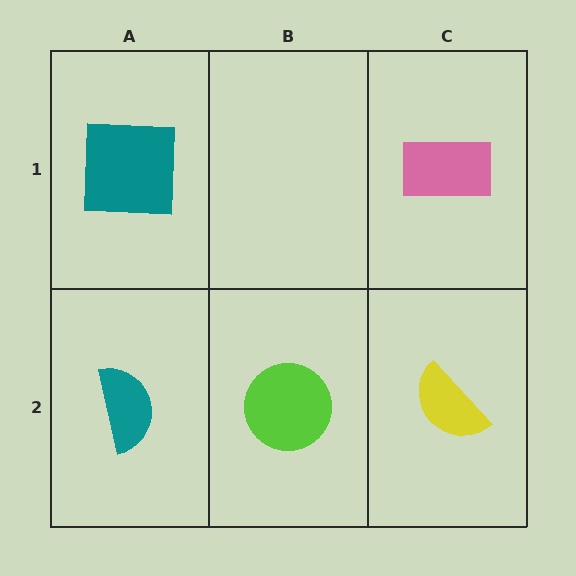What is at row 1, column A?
A teal square.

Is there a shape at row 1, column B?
No, that cell is empty.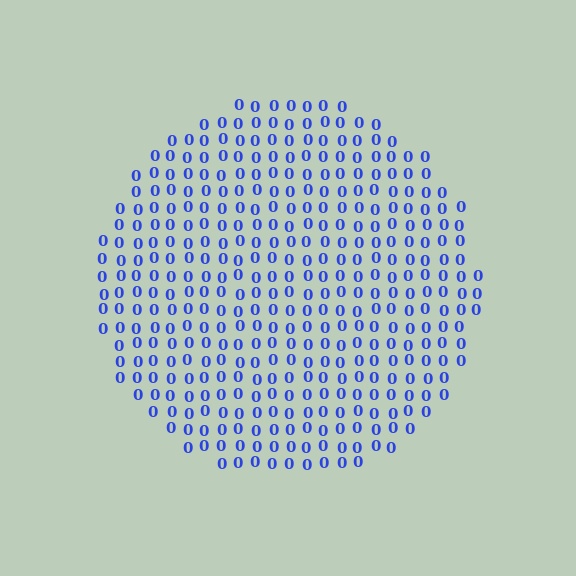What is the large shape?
The large shape is a circle.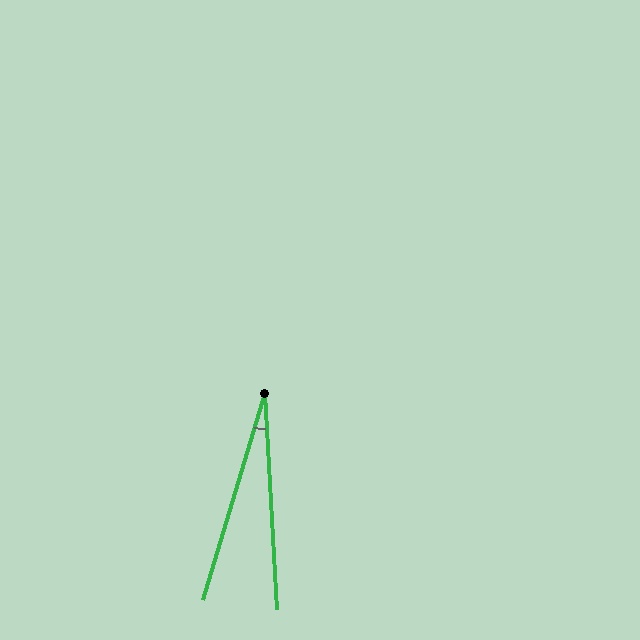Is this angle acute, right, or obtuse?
It is acute.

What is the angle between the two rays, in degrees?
Approximately 20 degrees.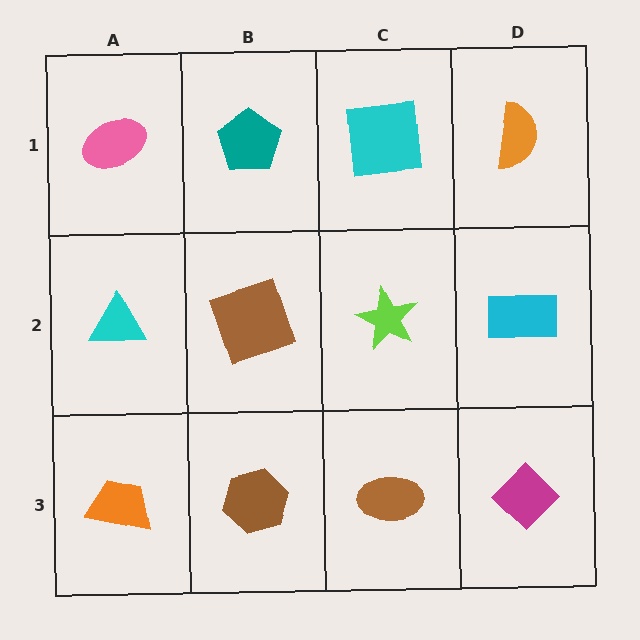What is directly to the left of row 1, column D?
A cyan square.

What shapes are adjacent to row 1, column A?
A cyan triangle (row 2, column A), a teal pentagon (row 1, column B).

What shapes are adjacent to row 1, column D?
A cyan rectangle (row 2, column D), a cyan square (row 1, column C).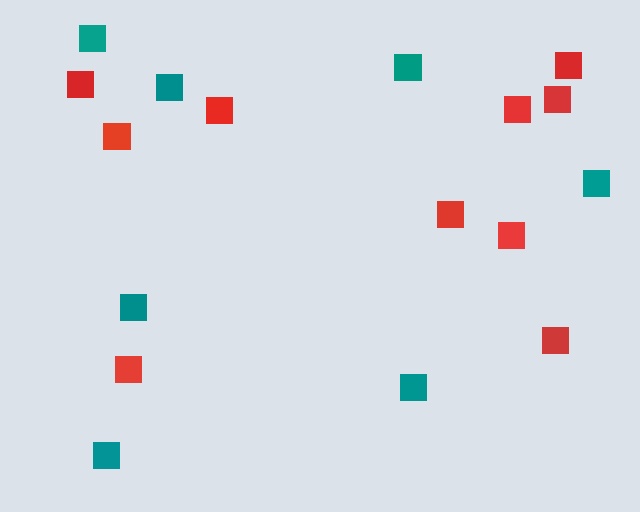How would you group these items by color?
There are 2 groups: one group of teal squares (7) and one group of red squares (10).